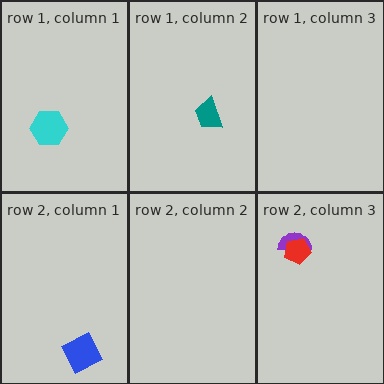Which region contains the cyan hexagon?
The row 1, column 1 region.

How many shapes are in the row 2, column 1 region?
1.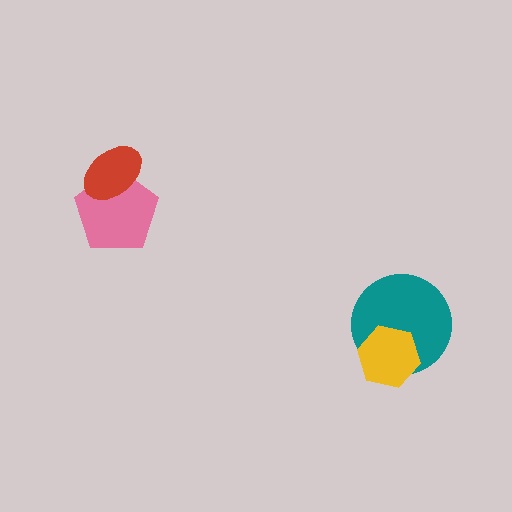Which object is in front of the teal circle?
The yellow hexagon is in front of the teal circle.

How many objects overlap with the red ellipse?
1 object overlaps with the red ellipse.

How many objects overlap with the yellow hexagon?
1 object overlaps with the yellow hexagon.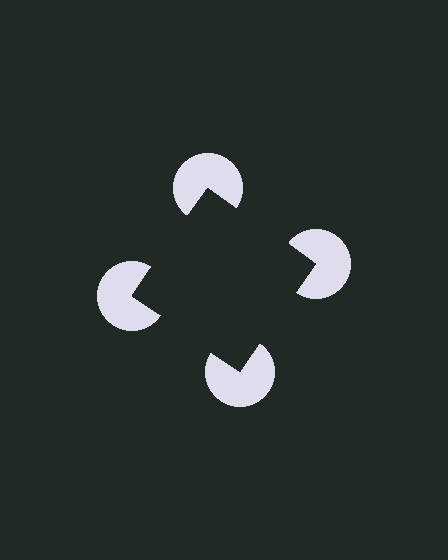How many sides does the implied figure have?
4 sides.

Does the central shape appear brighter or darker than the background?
It typically appears slightly darker than the background, even though no actual brightness change is drawn.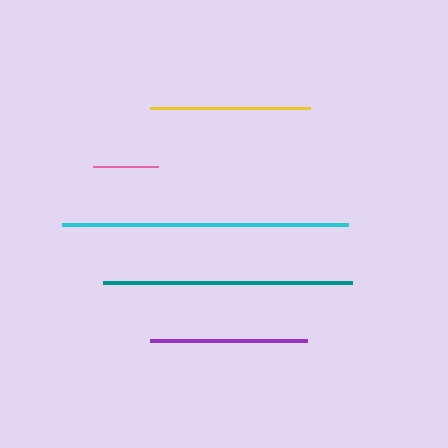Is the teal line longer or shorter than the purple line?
The teal line is longer than the purple line.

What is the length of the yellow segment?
The yellow segment is approximately 160 pixels long.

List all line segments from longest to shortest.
From longest to shortest: cyan, teal, yellow, purple, pink.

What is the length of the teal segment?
The teal segment is approximately 249 pixels long.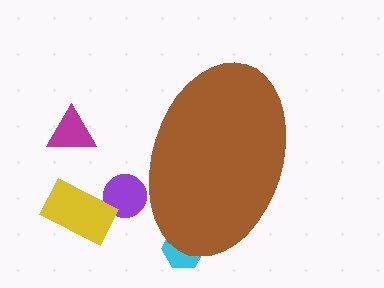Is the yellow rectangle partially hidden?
No, the yellow rectangle is fully visible.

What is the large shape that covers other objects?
A brown ellipse.